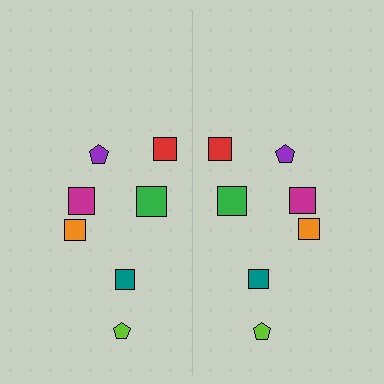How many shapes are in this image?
There are 14 shapes in this image.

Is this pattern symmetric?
Yes, this pattern has bilateral (reflection) symmetry.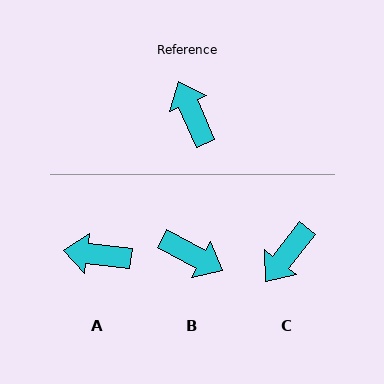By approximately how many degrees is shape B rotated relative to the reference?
Approximately 141 degrees clockwise.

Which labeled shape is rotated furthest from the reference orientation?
B, about 141 degrees away.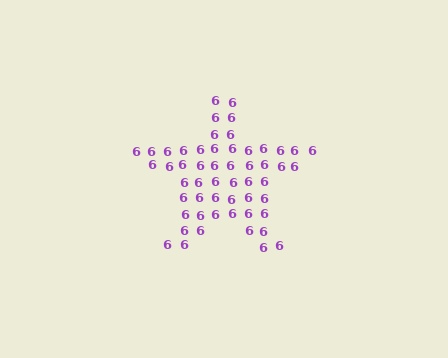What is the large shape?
The large shape is a star.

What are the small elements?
The small elements are digit 6's.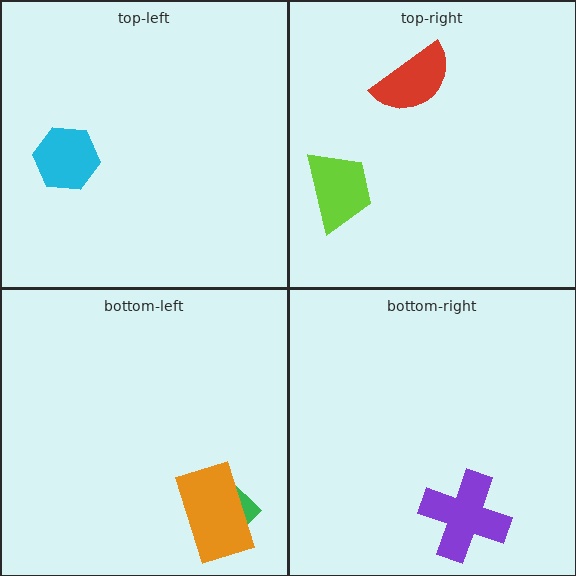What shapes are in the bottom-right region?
The purple cross.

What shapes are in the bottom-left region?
The green diamond, the orange rectangle.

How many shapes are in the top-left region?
1.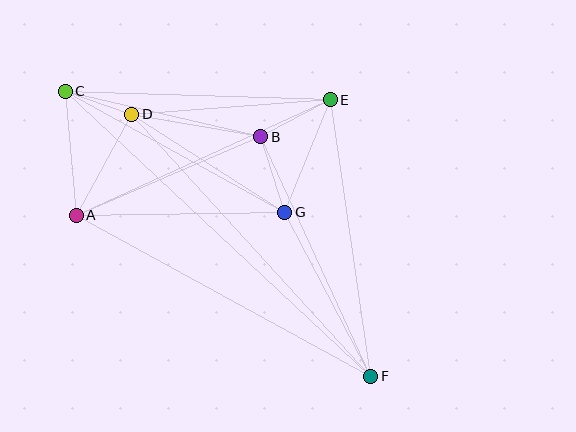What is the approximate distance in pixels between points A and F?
The distance between A and F is approximately 336 pixels.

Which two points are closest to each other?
Points C and D are closest to each other.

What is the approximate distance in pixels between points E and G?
The distance between E and G is approximately 121 pixels.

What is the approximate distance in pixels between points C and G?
The distance between C and G is approximately 250 pixels.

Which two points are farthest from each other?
Points C and F are farthest from each other.